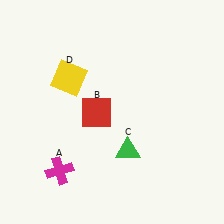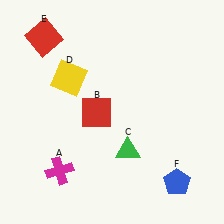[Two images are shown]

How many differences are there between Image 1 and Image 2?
There are 2 differences between the two images.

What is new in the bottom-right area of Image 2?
A blue pentagon (F) was added in the bottom-right area of Image 2.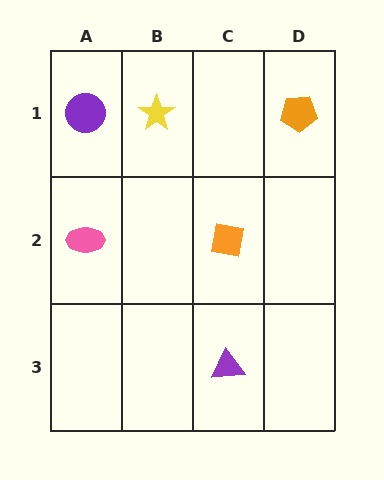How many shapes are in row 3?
1 shape.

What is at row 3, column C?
A purple triangle.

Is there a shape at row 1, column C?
No, that cell is empty.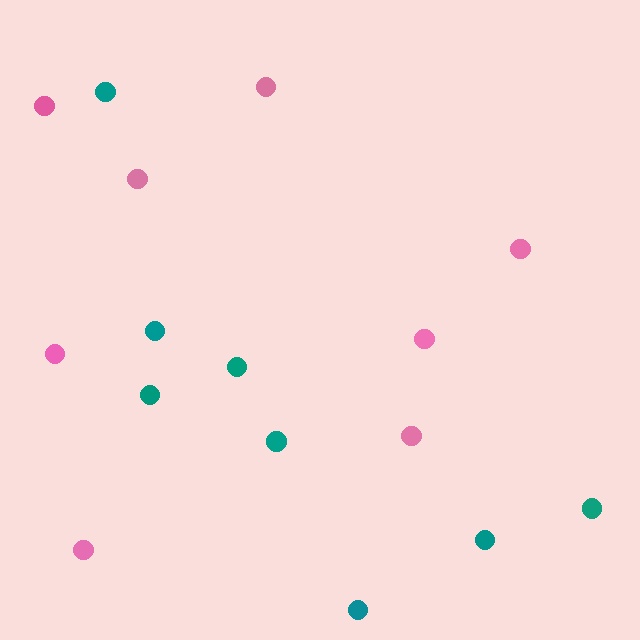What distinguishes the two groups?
There are 2 groups: one group of teal circles (8) and one group of pink circles (8).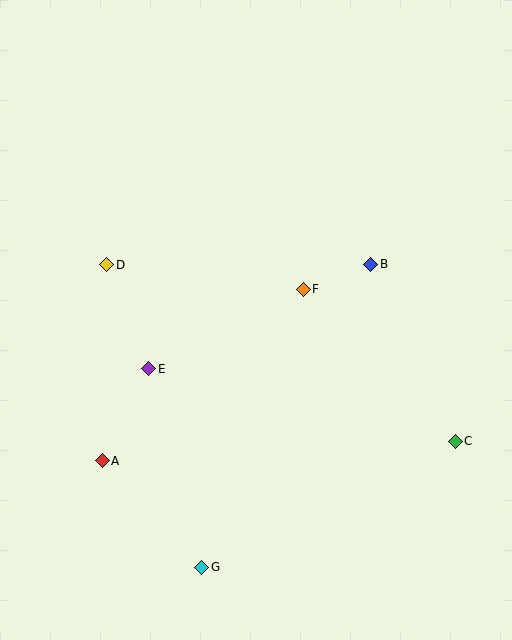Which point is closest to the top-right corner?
Point B is closest to the top-right corner.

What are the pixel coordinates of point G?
Point G is at (202, 567).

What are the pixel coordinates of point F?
Point F is at (303, 289).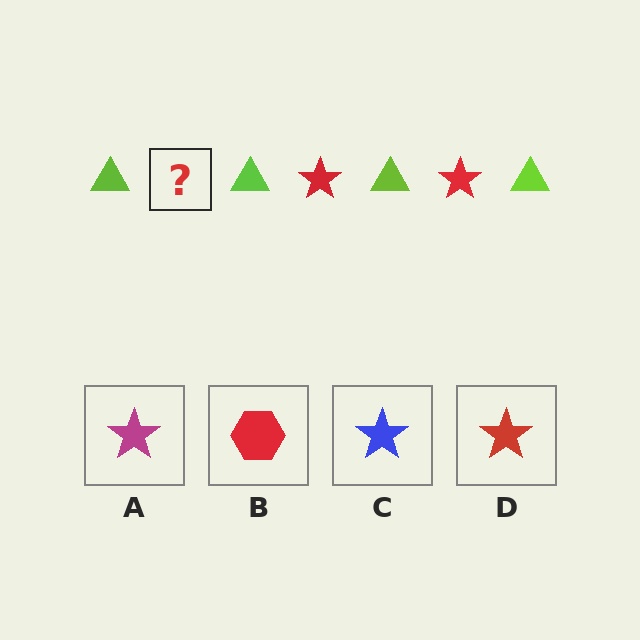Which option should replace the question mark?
Option D.